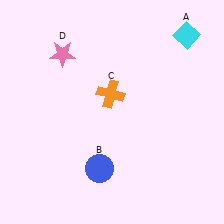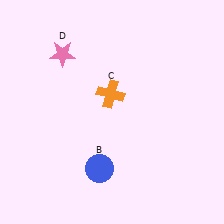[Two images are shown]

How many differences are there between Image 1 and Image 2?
There is 1 difference between the two images.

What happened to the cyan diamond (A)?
The cyan diamond (A) was removed in Image 2. It was in the top-right area of Image 1.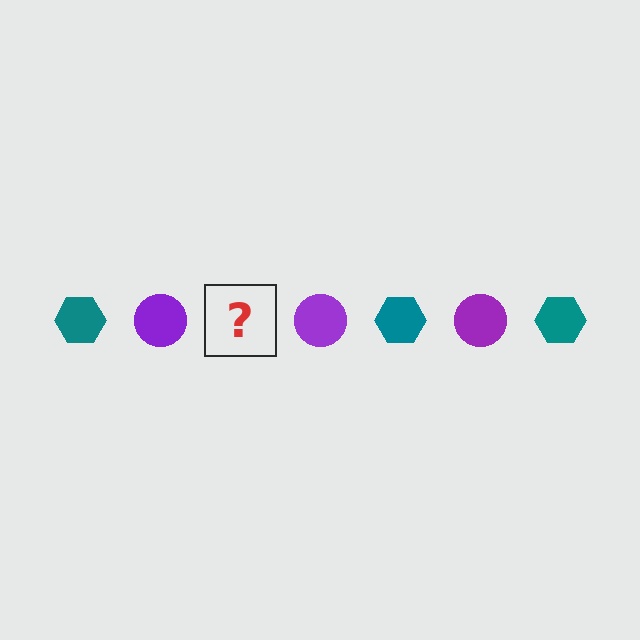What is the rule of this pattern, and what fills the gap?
The rule is that the pattern alternates between teal hexagon and purple circle. The gap should be filled with a teal hexagon.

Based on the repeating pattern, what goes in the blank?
The blank should be a teal hexagon.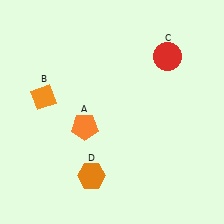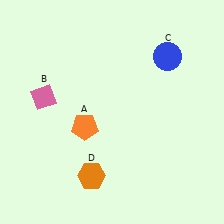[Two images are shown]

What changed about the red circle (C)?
In Image 1, C is red. In Image 2, it changed to blue.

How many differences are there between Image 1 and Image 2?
There are 2 differences between the two images.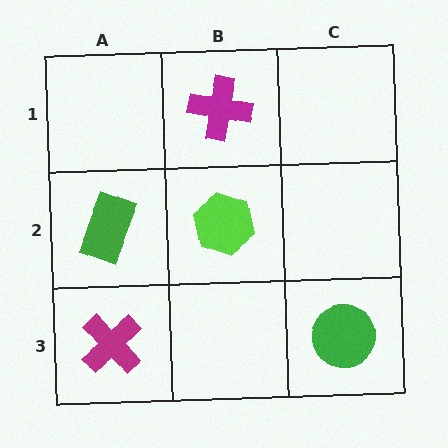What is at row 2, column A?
A green rectangle.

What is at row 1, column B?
A magenta cross.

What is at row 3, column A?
A magenta cross.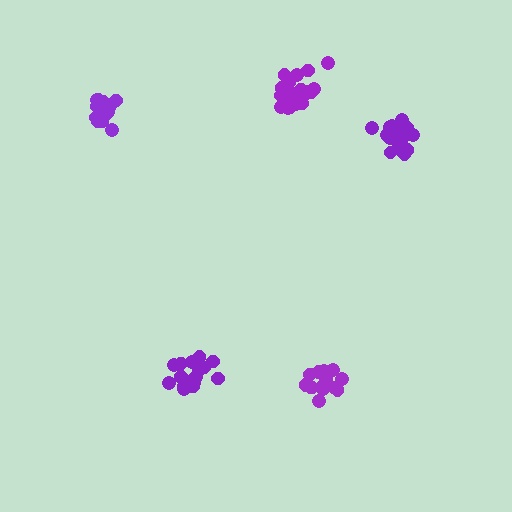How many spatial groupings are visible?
There are 5 spatial groupings.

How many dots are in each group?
Group 1: 16 dots, Group 2: 16 dots, Group 3: 21 dots, Group 4: 15 dots, Group 5: 18 dots (86 total).